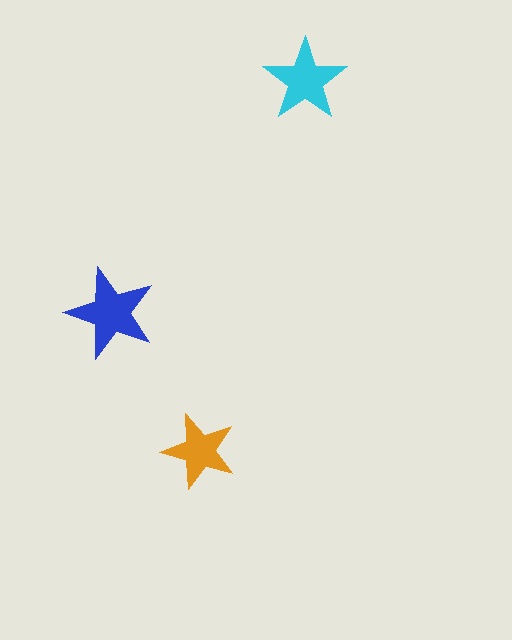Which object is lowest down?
The orange star is bottommost.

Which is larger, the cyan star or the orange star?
The cyan one.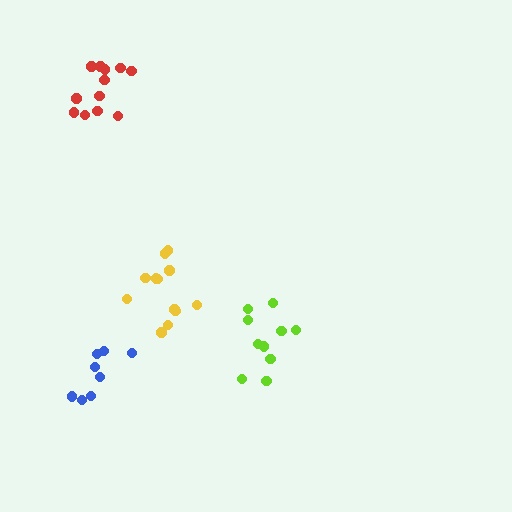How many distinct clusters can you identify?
There are 4 distinct clusters.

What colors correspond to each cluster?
The clusters are colored: blue, yellow, red, lime.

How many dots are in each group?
Group 1: 8 dots, Group 2: 12 dots, Group 3: 12 dots, Group 4: 10 dots (42 total).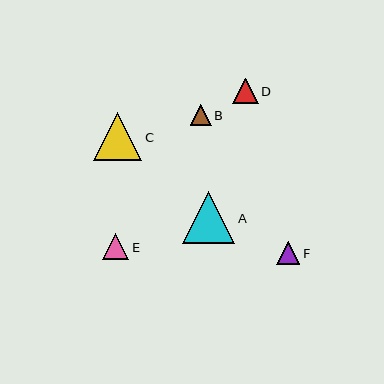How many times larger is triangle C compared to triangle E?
Triangle C is approximately 1.8 times the size of triangle E.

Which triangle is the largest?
Triangle A is the largest with a size of approximately 52 pixels.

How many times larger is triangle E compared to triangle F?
Triangle E is approximately 1.2 times the size of triangle F.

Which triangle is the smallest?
Triangle B is the smallest with a size of approximately 21 pixels.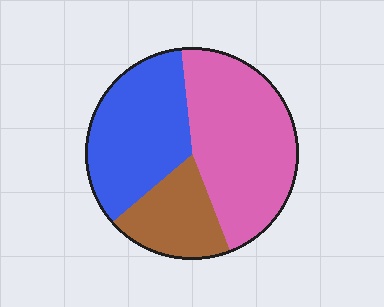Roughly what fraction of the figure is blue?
Blue covers 35% of the figure.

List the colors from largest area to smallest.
From largest to smallest: pink, blue, brown.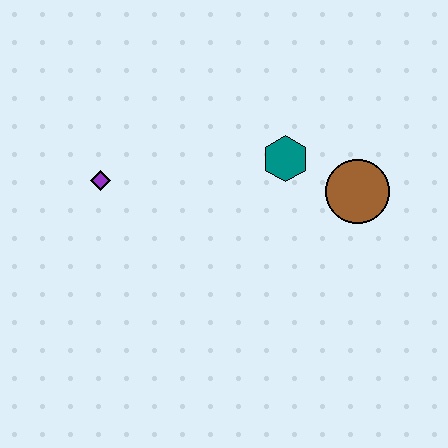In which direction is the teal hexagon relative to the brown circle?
The teal hexagon is to the left of the brown circle.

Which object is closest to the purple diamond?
The teal hexagon is closest to the purple diamond.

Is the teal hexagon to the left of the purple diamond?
No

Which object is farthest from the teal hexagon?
The purple diamond is farthest from the teal hexagon.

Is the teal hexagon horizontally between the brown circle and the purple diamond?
Yes